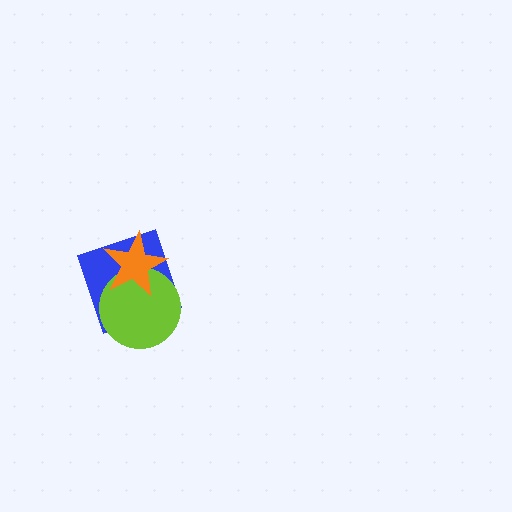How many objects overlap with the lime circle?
2 objects overlap with the lime circle.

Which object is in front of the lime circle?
The orange star is in front of the lime circle.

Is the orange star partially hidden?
No, no other shape covers it.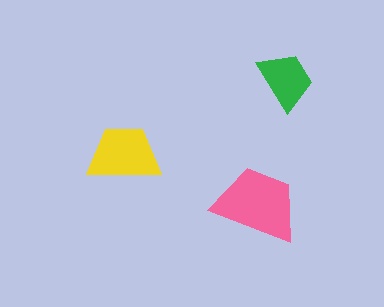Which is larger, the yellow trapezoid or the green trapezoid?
The yellow one.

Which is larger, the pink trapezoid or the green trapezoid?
The pink one.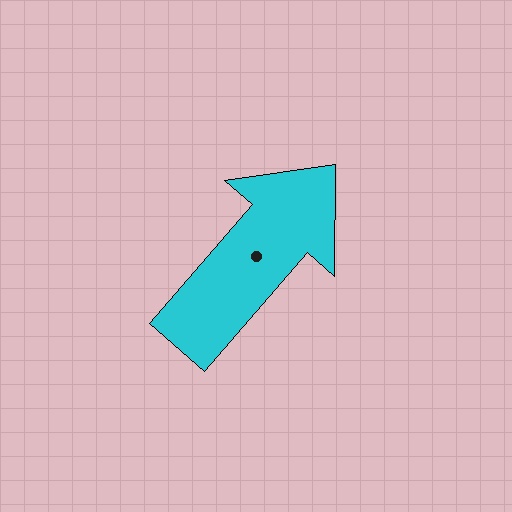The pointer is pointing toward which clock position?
Roughly 1 o'clock.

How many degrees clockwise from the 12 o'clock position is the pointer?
Approximately 41 degrees.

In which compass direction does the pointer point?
Northeast.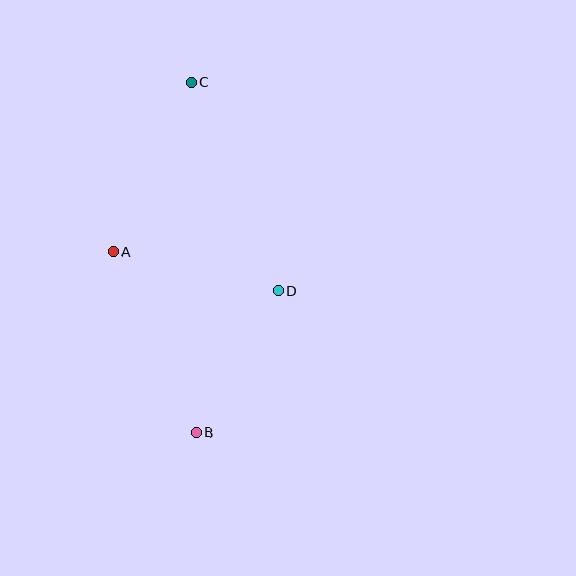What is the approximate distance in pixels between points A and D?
The distance between A and D is approximately 169 pixels.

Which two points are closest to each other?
Points B and D are closest to each other.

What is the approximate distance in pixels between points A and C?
The distance between A and C is approximately 186 pixels.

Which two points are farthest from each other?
Points B and C are farthest from each other.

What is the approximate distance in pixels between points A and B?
The distance between A and B is approximately 199 pixels.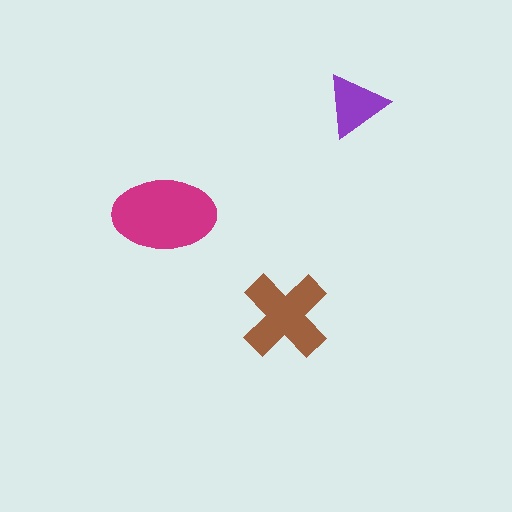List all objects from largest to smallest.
The magenta ellipse, the brown cross, the purple triangle.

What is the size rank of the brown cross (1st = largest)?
2nd.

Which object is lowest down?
The brown cross is bottommost.